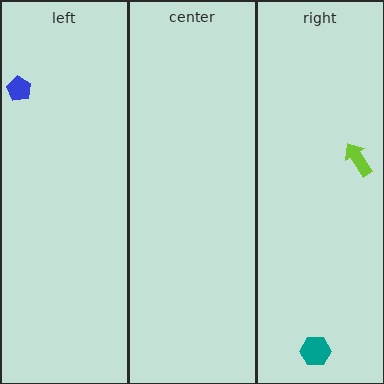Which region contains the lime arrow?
The right region.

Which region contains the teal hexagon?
The right region.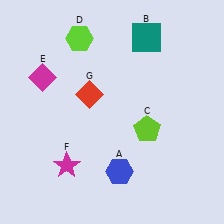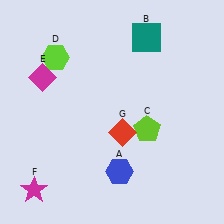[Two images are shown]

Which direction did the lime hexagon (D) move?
The lime hexagon (D) moved left.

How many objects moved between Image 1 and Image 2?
3 objects moved between the two images.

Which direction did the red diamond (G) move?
The red diamond (G) moved down.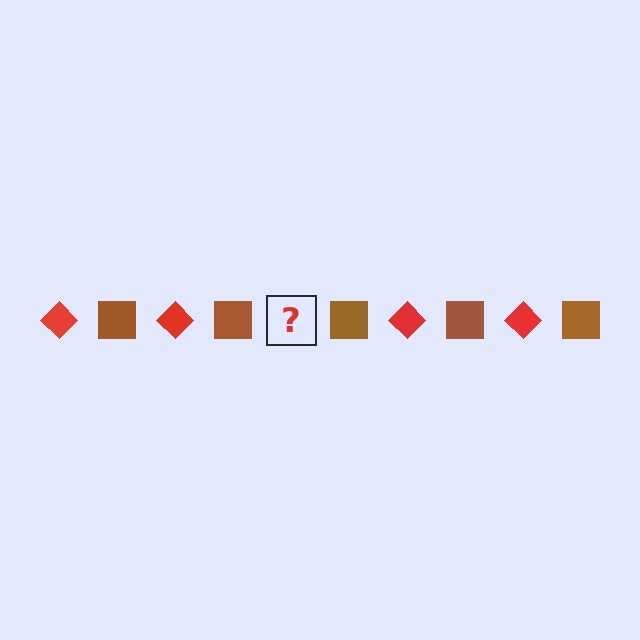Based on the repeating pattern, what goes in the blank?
The blank should be a red diamond.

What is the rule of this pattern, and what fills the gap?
The rule is that the pattern alternates between red diamond and brown square. The gap should be filled with a red diamond.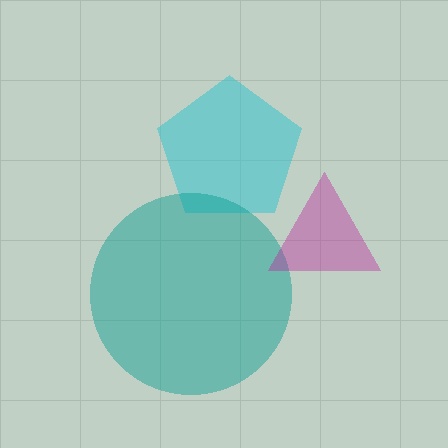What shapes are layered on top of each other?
The layered shapes are: a cyan pentagon, a teal circle, a magenta triangle.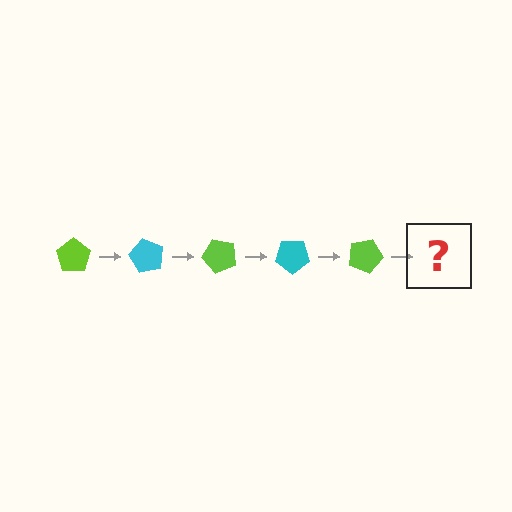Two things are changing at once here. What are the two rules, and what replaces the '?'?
The two rules are that it rotates 60 degrees each step and the color cycles through lime and cyan. The '?' should be a cyan pentagon, rotated 300 degrees from the start.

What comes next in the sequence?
The next element should be a cyan pentagon, rotated 300 degrees from the start.